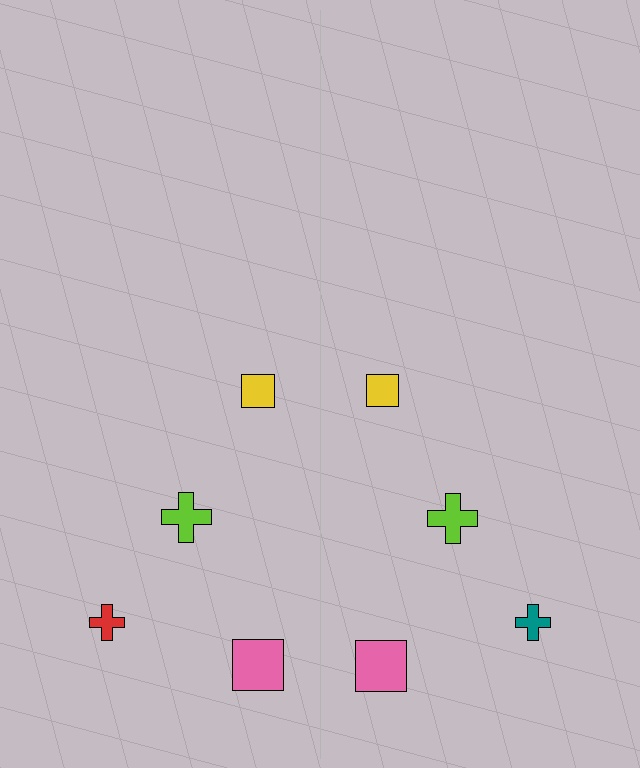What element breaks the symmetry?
The teal cross on the right side breaks the symmetry — its mirror counterpart is red.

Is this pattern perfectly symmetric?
No, the pattern is not perfectly symmetric. The teal cross on the right side breaks the symmetry — its mirror counterpart is red.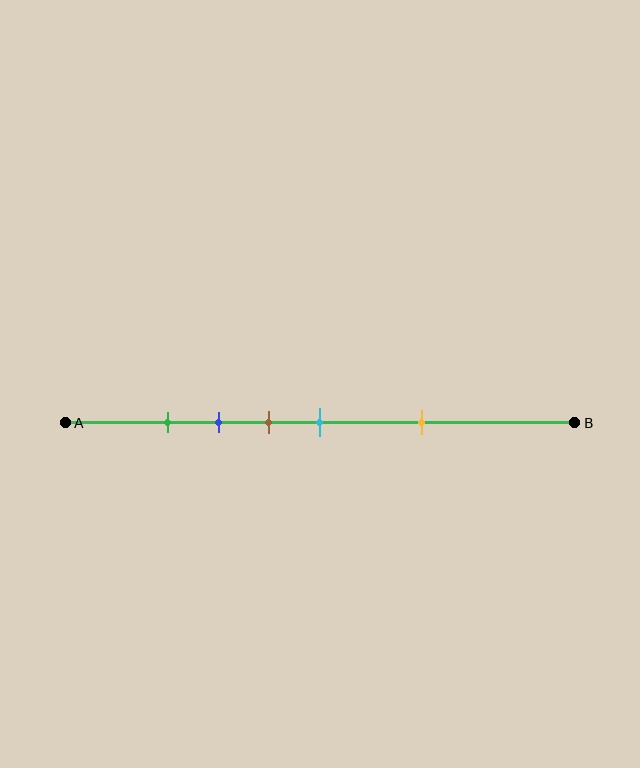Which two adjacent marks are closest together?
The green and blue marks are the closest adjacent pair.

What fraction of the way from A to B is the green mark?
The green mark is approximately 20% (0.2) of the way from A to B.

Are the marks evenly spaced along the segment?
No, the marks are not evenly spaced.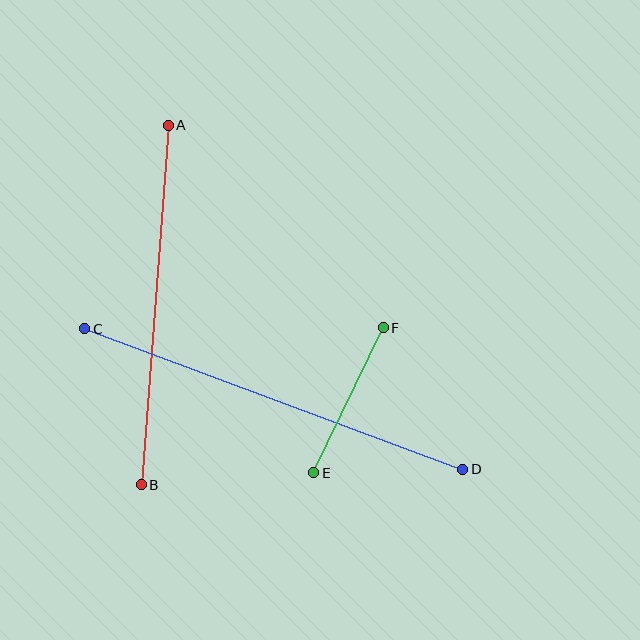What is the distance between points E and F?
The distance is approximately 161 pixels.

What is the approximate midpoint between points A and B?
The midpoint is at approximately (155, 305) pixels.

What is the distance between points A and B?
The distance is approximately 360 pixels.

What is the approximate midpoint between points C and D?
The midpoint is at approximately (274, 399) pixels.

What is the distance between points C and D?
The distance is approximately 403 pixels.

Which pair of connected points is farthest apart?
Points C and D are farthest apart.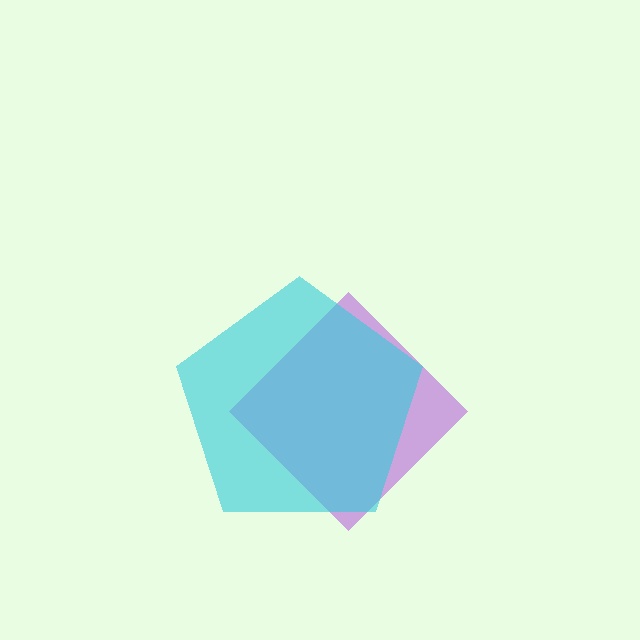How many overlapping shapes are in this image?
There are 2 overlapping shapes in the image.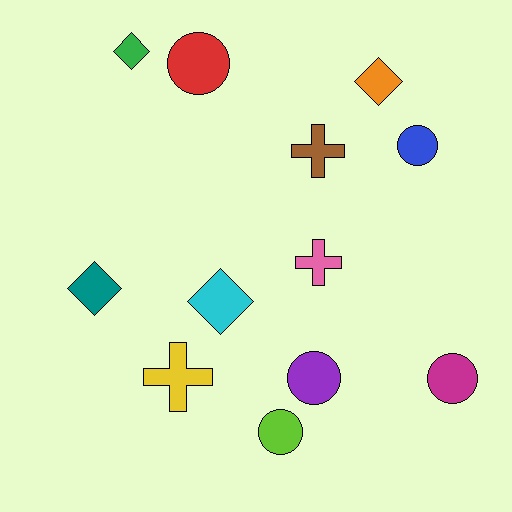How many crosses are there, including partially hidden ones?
There are 3 crosses.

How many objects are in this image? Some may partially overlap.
There are 12 objects.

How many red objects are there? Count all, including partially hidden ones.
There is 1 red object.